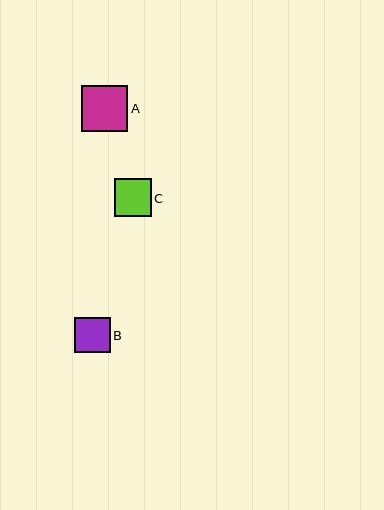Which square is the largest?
Square A is the largest with a size of approximately 46 pixels.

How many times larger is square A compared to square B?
Square A is approximately 1.3 times the size of square B.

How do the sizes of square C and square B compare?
Square C and square B are approximately the same size.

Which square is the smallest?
Square B is the smallest with a size of approximately 36 pixels.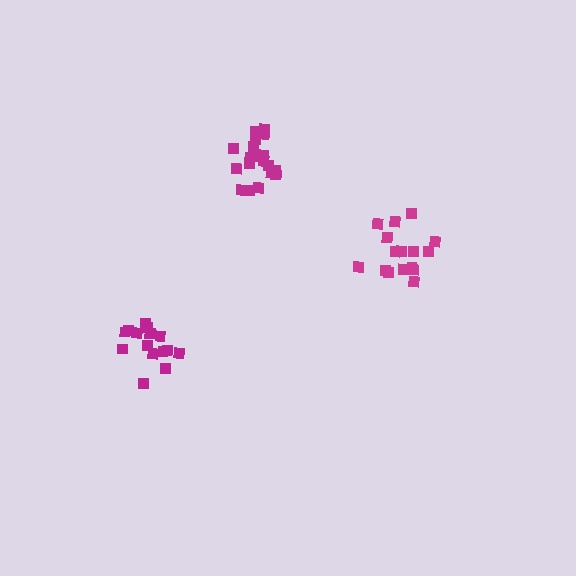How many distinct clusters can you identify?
There are 3 distinct clusters.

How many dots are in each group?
Group 1: 15 dots, Group 2: 16 dots, Group 3: 19 dots (50 total).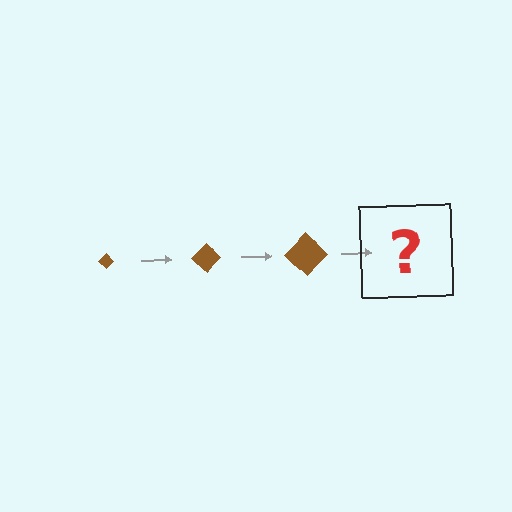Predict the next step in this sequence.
The next step is a brown diamond, larger than the previous one.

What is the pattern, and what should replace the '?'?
The pattern is that the diamond gets progressively larger each step. The '?' should be a brown diamond, larger than the previous one.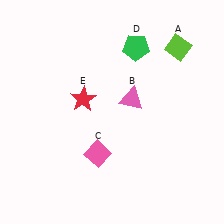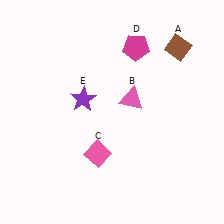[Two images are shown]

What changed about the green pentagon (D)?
In Image 1, D is green. In Image 2, it changed to magenta.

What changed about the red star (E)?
In Image 1, E is red. In Image 2, it changed to purple.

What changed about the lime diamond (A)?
In Image 1, A is lime. In Image 2, it changed to brown.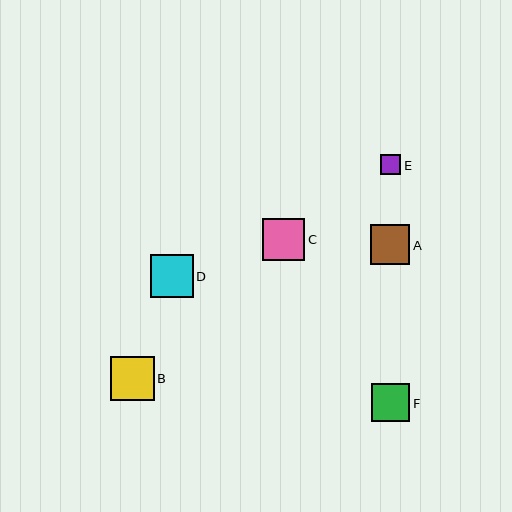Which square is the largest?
Square B is the largest with a size of approximately 44 pixels.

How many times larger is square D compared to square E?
Square D is approximately 2.1 times the size of square E.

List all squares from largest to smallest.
From largest to smallest: B, D, C, A, F, E.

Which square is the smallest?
Square E is the smallest with a size of approximately 20 pixels.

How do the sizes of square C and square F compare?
Square C and square F are approximately the same size.